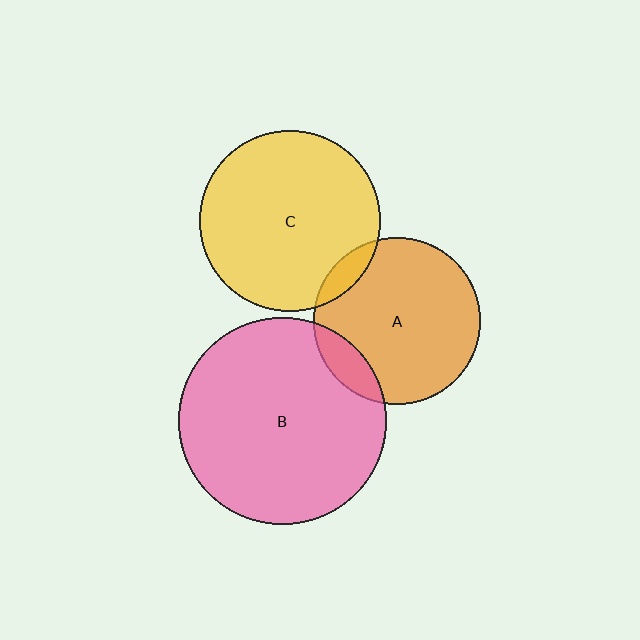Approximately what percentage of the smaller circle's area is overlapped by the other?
Approximately 10%.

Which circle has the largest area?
Circle B (pink).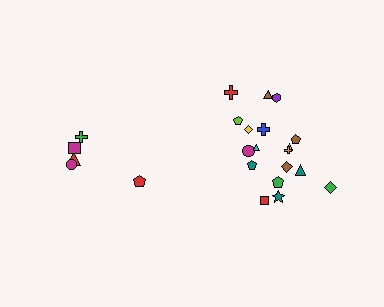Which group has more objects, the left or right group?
The right group.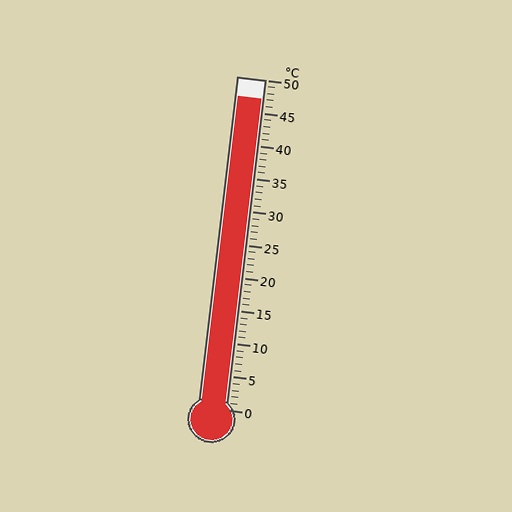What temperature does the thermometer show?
The thermometer shows approximately 47°C.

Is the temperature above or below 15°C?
The temperature is above 15°C.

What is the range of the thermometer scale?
The thermometer scale ranges from 0°C to 50°C.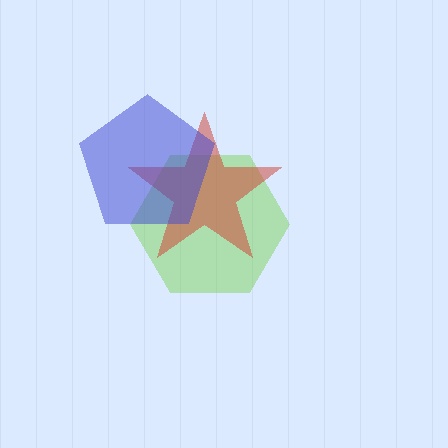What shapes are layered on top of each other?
The layered shapes are: a lime hexagon, a red star, a blue pentagon.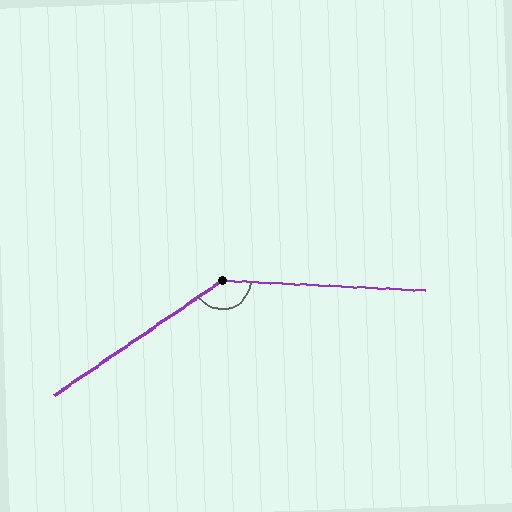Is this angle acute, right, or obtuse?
It is obtuse.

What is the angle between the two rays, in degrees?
Approximately 143 degrees.